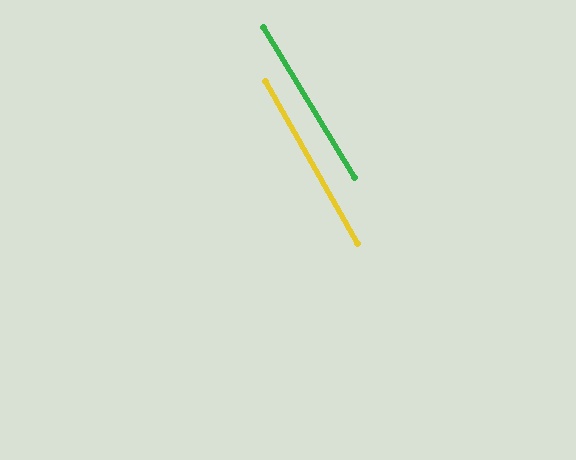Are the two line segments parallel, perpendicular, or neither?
Parallel — their directions differ by only 1.3°.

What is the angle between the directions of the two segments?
Approximately 1 degree.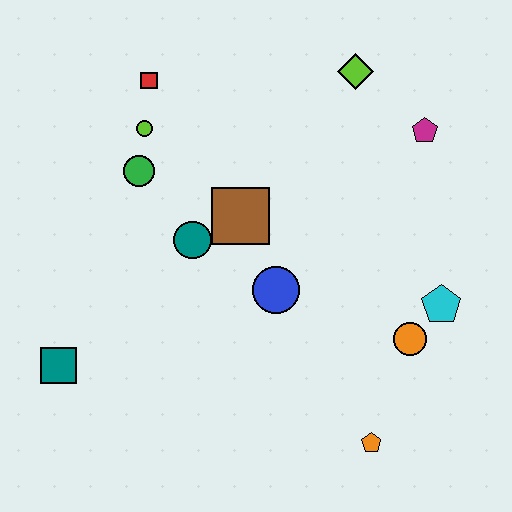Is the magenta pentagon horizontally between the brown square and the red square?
No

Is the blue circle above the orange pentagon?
Yes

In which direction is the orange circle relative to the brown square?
The orange circle is to the right of the brown square.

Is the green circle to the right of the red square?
No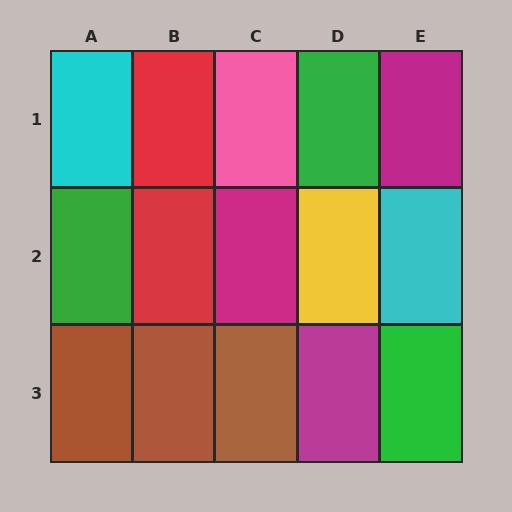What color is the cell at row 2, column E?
Cyan.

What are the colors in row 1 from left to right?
Cyan, red, pink, green, magenta.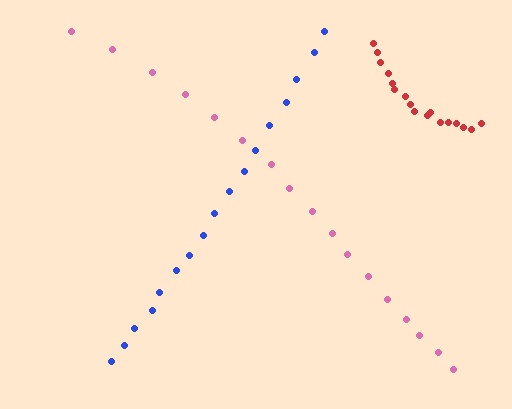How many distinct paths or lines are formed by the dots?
There are 3 distinct paths.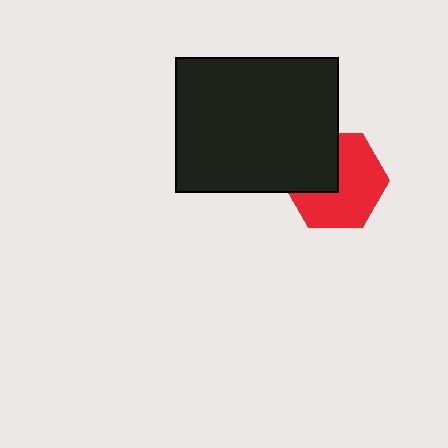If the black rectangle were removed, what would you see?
You would see the complete red hexagon.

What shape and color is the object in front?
The object in front is a black rectangle.